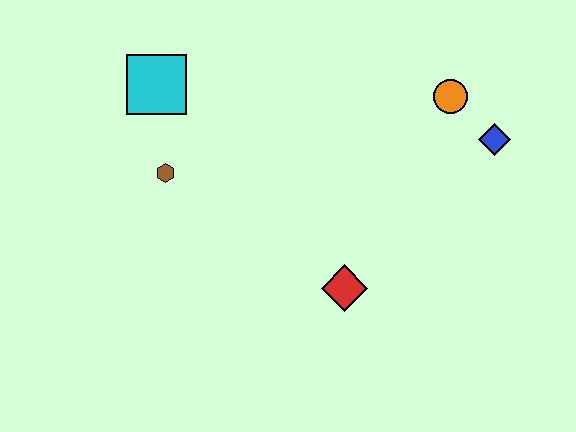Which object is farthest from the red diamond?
The cyan square is farthest from the red diamond.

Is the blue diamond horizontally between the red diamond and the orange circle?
No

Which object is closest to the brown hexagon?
The cyan square is closest to the brown hexagon.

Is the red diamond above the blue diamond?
No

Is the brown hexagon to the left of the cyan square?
No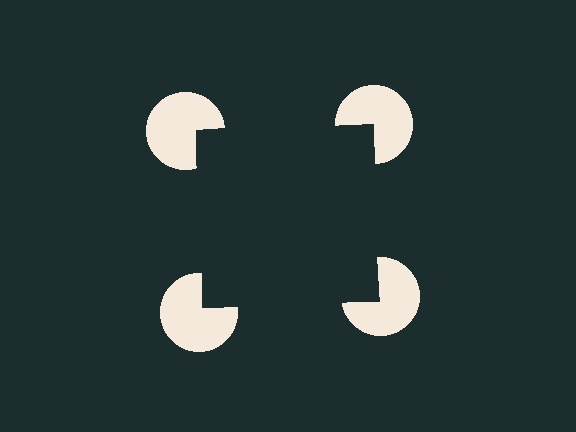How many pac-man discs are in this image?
There are 4 — one at each vertex of the illusory square.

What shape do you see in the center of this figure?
An illusory square — its edges are inferred from the aligned wedge cuts in the pac-man discs, not physically drawn.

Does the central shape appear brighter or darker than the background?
It typically appears slightly darker than the background, even though no actual brightness change is drawn.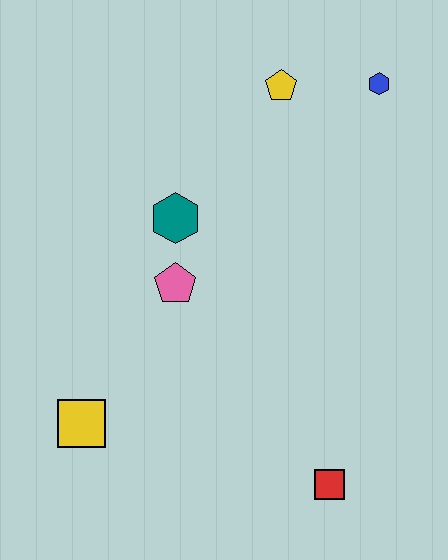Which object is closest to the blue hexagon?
The yellow pentagon is closest to the blue hexagon.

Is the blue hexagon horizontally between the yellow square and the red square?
No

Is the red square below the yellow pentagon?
Yes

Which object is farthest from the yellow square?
The blue hexagon is farthest from the yellow square.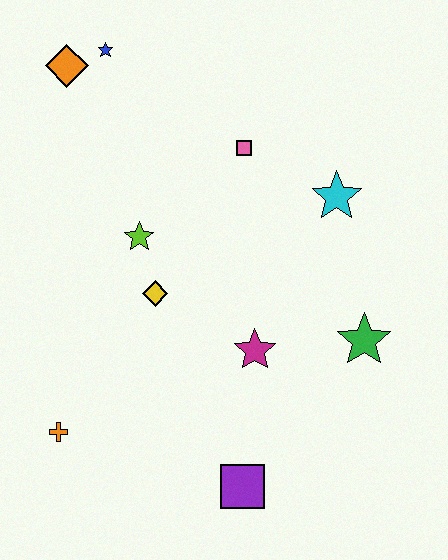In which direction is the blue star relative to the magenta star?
The blue star is above the magenta star.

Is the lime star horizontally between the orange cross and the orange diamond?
No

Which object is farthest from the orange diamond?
The purple square is farthest from the orange diamond.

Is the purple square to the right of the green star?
No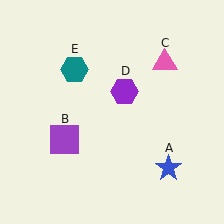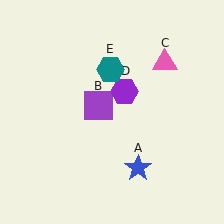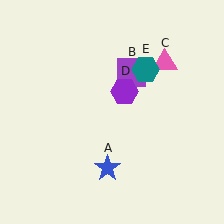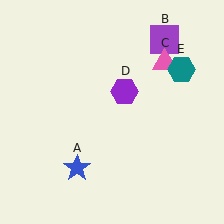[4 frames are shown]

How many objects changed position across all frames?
3 objects changed position: blue star (object A), purple square (object B), teal hexagon (object E).